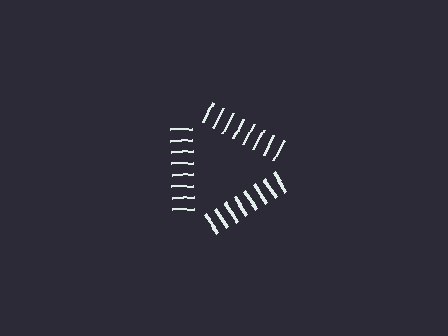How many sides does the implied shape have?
3 sides — the line-ends trace a triangle.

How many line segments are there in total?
24 — 8 along each of the 3 edges.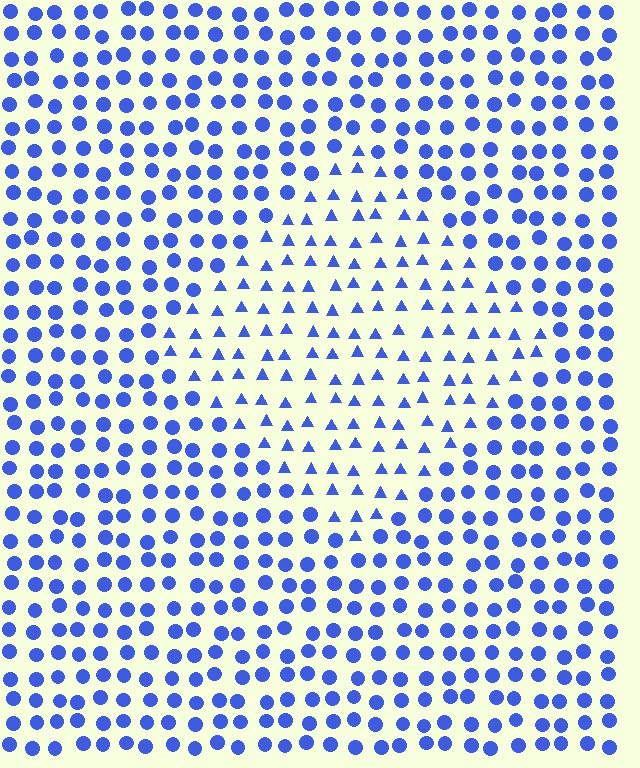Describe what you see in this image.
The image is filled with small blue elements arranged in a uniform grid. A diamond-shaped region contains triangles, while the surrounding area contains circles. The boundary is defined purely by the change in element shape.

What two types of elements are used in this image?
The image uses triangles inside the diamond region and circles outside it.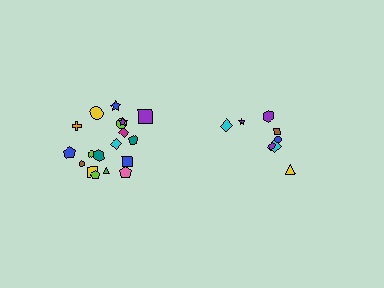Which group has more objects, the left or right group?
The left group.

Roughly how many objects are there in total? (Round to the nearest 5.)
Roughly 25 objects in total.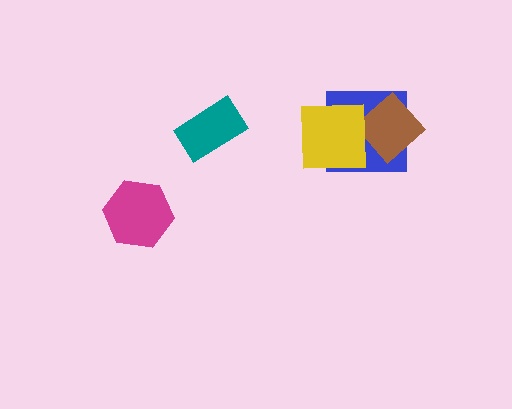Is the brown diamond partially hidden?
Yes, it is partially covered by another shape.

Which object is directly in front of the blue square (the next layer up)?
The brown diamond is directly in front of the blue square.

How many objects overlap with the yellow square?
2 objects overlap with the yellow square.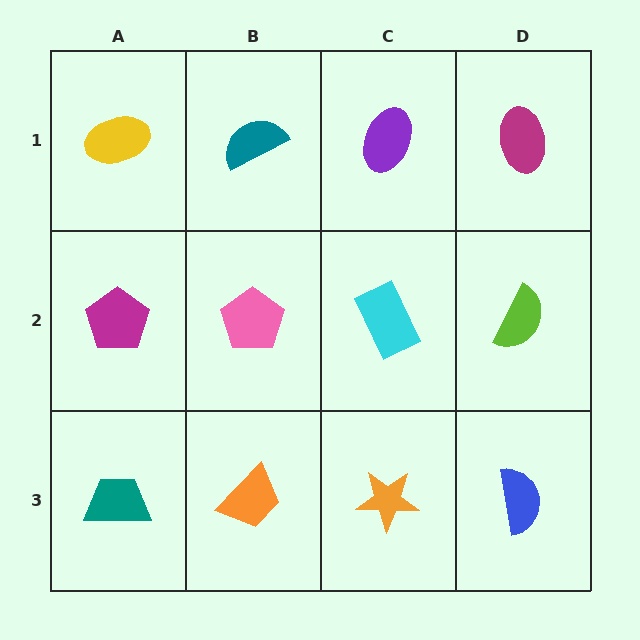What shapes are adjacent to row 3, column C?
A cyan rectangle (row 2, column C), an orange trapezoid (row 3, column B), a blue semicircle (row 3, column D).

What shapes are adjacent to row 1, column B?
A pink pentagon (row 2, column B), a yellow ellipse (row 1, column A), a purple ellipse (row 1, column C).